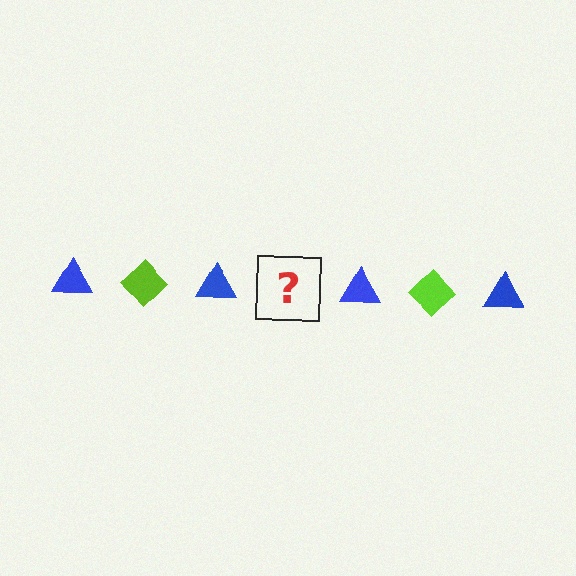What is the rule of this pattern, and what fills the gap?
The rule is that the pattern alternates between blue triangle and lime diamond. The gap should be filled with a lime diamond.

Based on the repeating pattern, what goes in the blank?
The blank should be a lime diamond.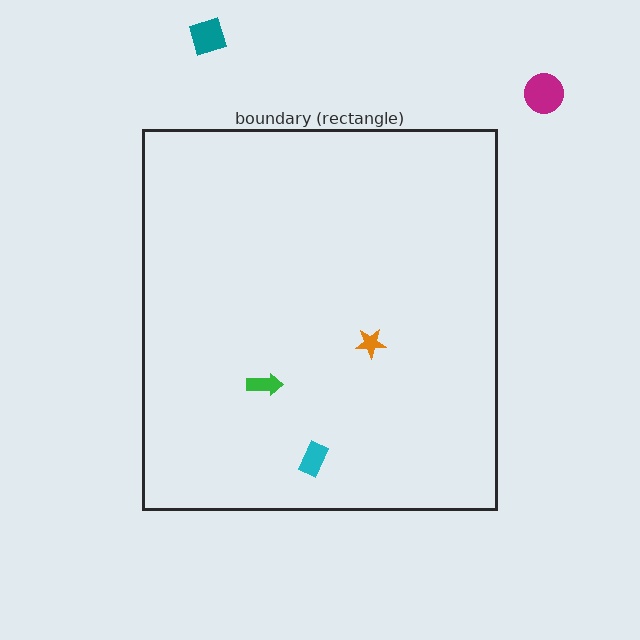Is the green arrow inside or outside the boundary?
Inside.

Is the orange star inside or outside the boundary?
Inside.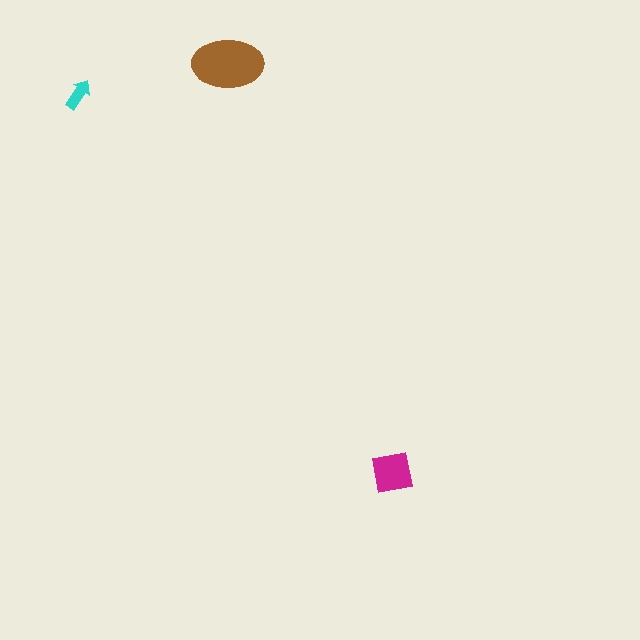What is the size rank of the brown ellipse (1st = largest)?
1st.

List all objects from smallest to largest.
The cyan arrow, the magenta square, the brown ellipse.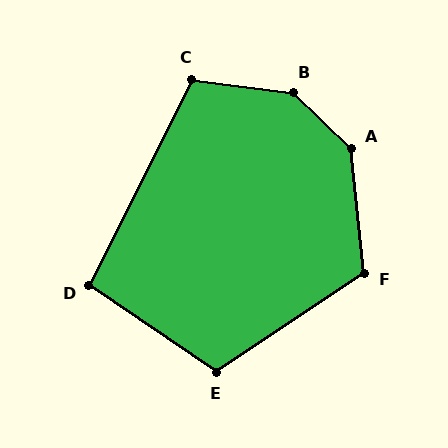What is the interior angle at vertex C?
Approximately 109 degrees (obtuse).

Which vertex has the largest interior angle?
B, at approximately 144 degrees.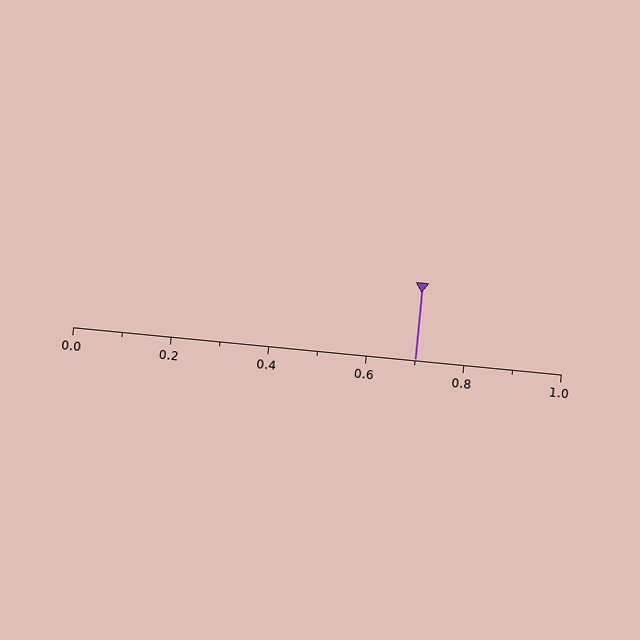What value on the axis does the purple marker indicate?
The marker indicates approximately 0.7.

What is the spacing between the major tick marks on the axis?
The major ticks are spaced 0.2 apart.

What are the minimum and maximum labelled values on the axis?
The axis runs from 0.0 to 1.0.